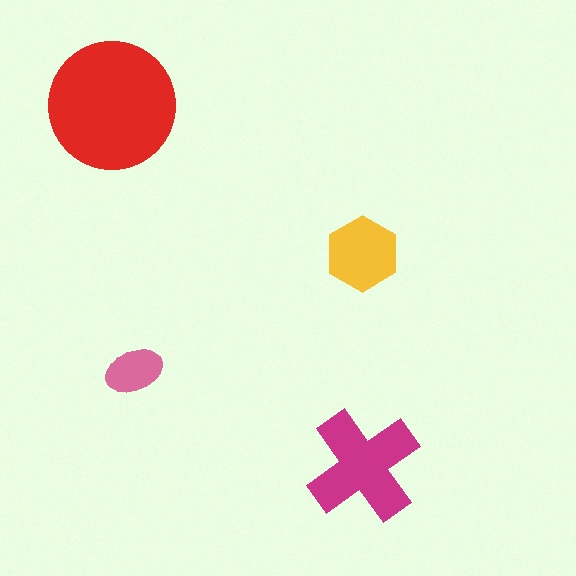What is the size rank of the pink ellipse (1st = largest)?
4th.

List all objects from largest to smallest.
The red circle, the magenta cross, the yellow hexagon, the pink ellipse.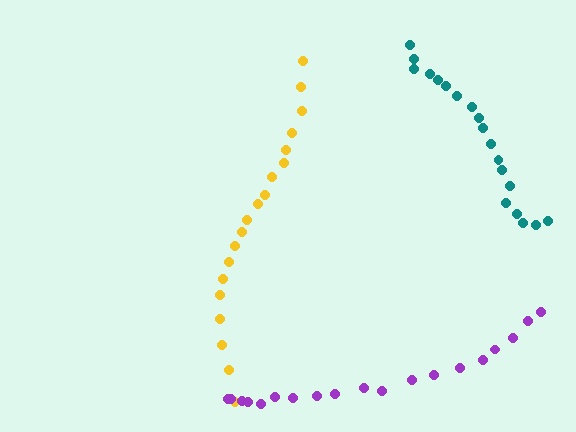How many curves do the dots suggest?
There are 3 distinct paths.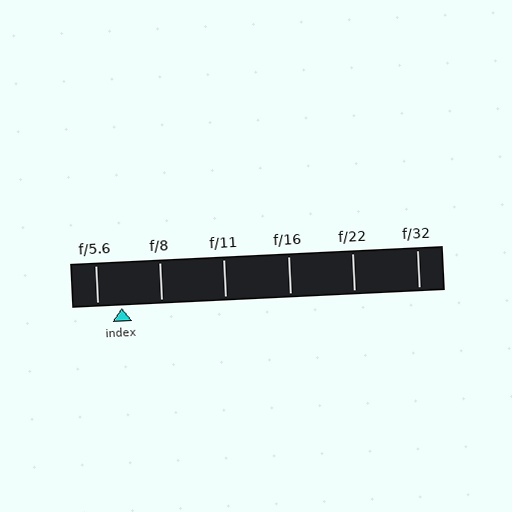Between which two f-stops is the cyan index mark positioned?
The index mark is between f/5.6 and f/8.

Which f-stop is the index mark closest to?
The index mark is closest to f/5.6.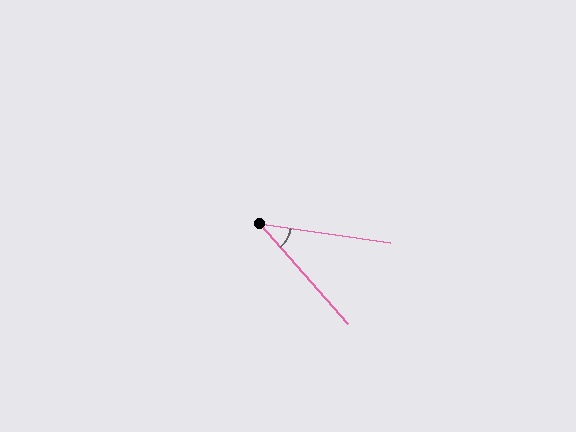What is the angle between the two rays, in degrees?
Approximately 40 degrees.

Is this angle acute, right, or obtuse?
It is acute.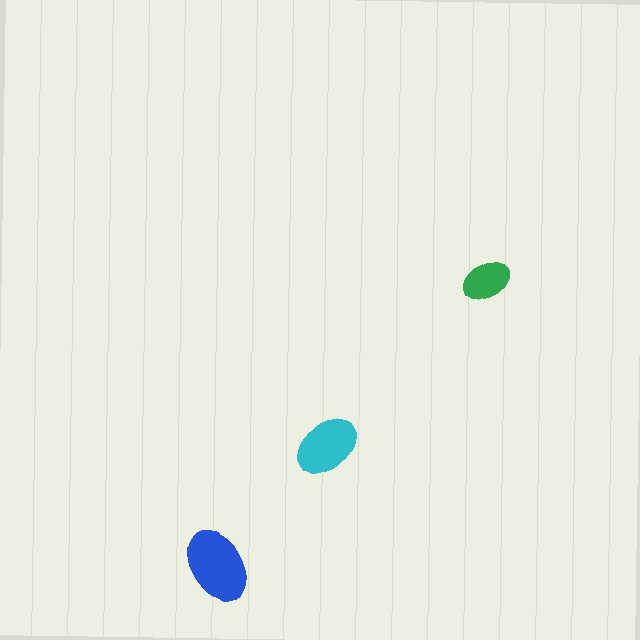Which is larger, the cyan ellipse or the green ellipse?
The cyan one.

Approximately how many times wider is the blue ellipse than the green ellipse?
About 1.5 times wider.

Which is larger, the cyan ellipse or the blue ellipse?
The blue one.